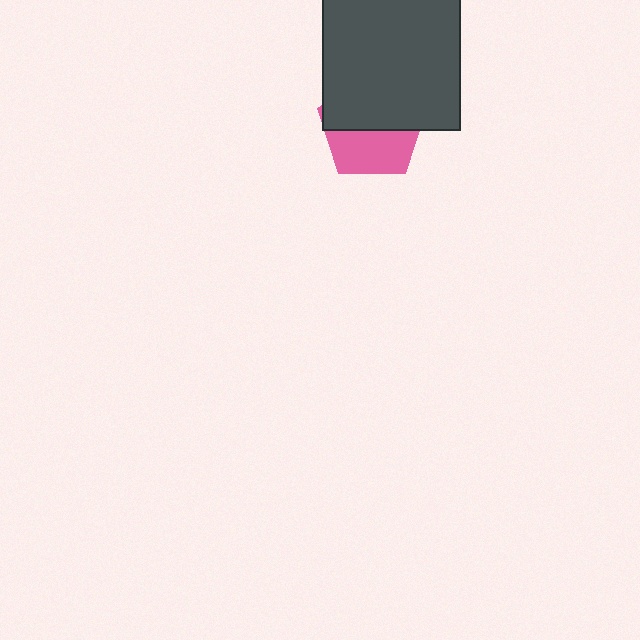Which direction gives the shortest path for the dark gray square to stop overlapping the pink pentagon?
Moving up gives the shortest separation.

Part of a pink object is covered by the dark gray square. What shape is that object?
It is a pentagon.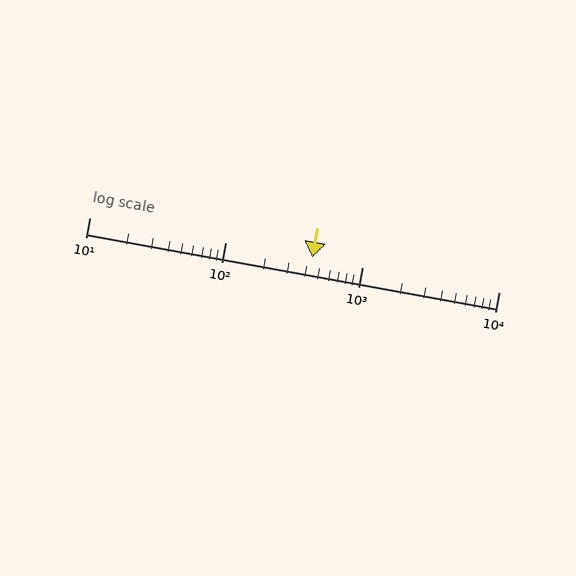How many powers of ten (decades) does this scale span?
The scale spans 3 decades, from 10 to 10000.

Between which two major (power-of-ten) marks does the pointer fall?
The pointer is between 100 and 1000.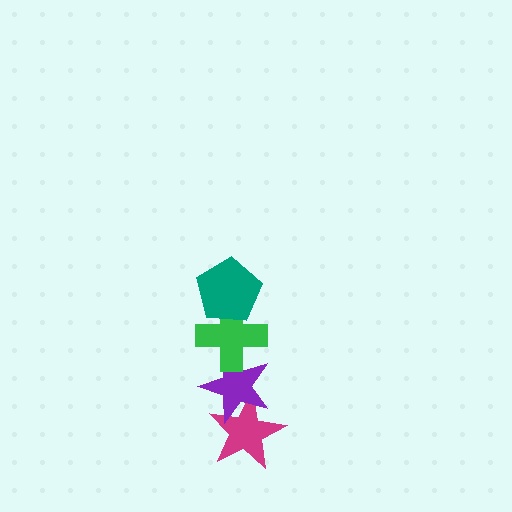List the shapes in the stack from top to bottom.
From top to bottom: the teal pentagon, the green cross, the purple star, the magenta star.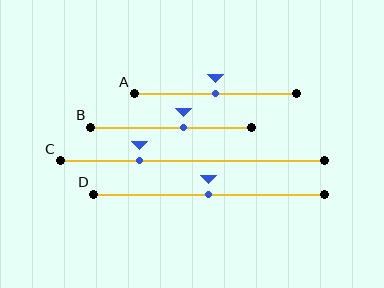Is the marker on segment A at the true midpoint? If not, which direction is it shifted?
Yes, the marker on segment A is at the true midpoint.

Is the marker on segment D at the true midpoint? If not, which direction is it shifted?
Yes, the marker on segment D is at the true midpoint.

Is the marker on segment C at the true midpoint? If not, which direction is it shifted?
No, the marker on segment C is shifted to the left by about 20% of the segment length.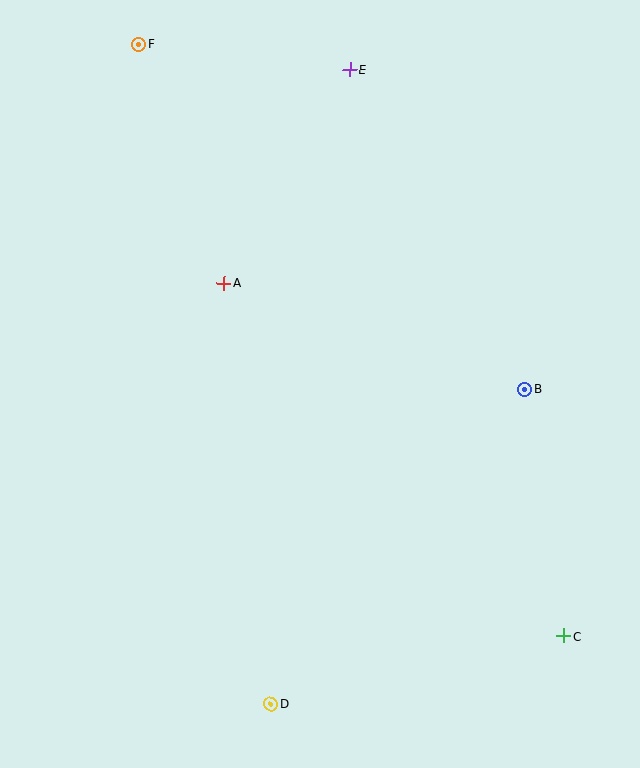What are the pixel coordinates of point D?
Point D is at (271, 704).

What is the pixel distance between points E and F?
The distance between E and F is 212 pixels.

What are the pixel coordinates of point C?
Point C is at (564, 636).